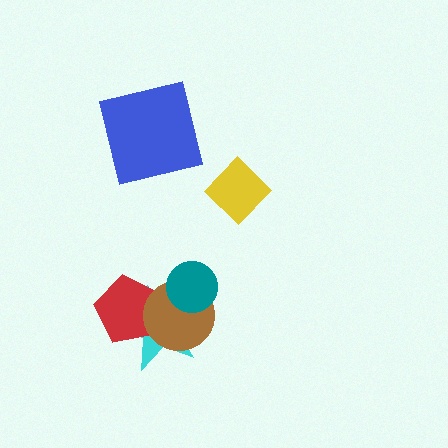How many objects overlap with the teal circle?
2 objects overlap with the teal circle.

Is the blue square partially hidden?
No, no other shape covers it.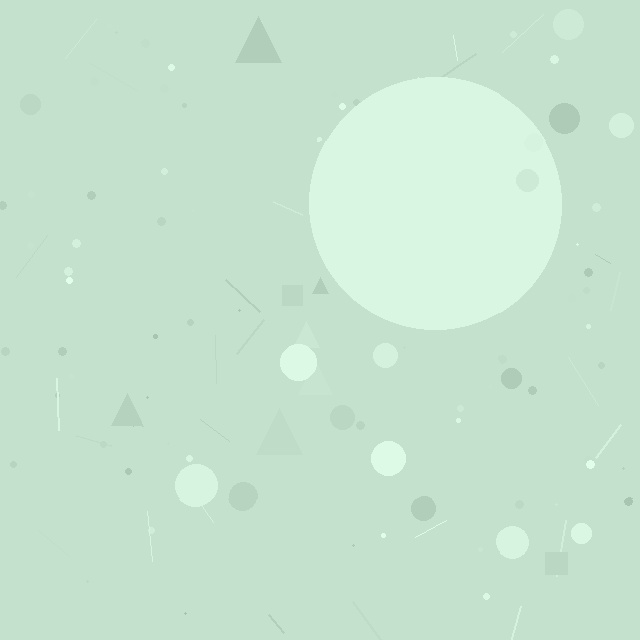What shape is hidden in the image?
A circle is hidden in the image.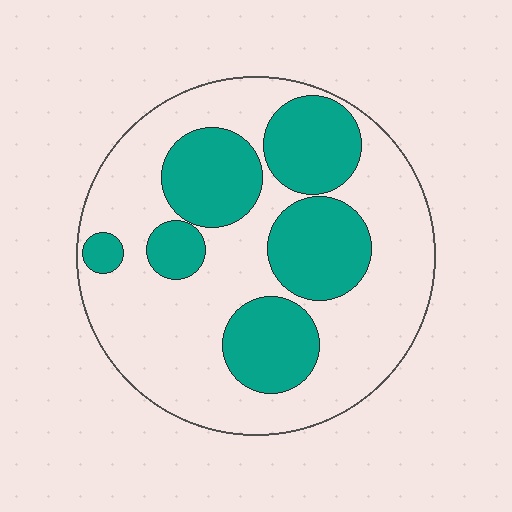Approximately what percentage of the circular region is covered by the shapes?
Approximately 35%.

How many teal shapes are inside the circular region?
6.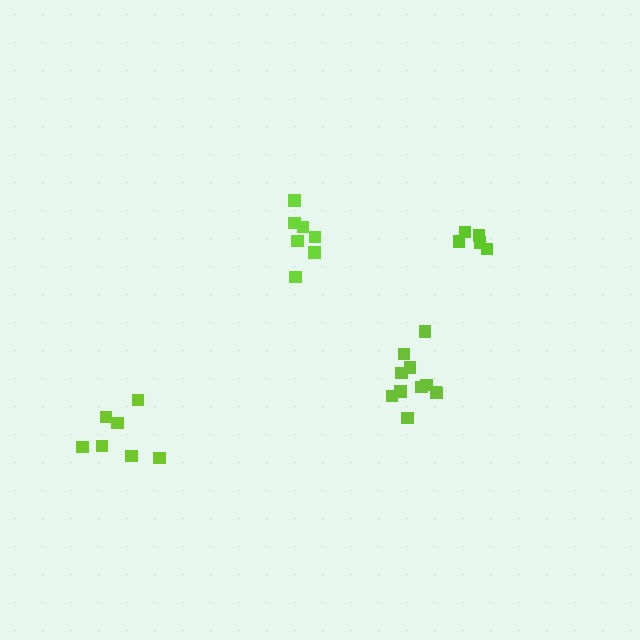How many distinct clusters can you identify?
There are 4 distinct clusters.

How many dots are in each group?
Group 1: 5 dots, Group 2: 7 dots, Group 3: 11 dots, Group 4: 7 dots (30 total).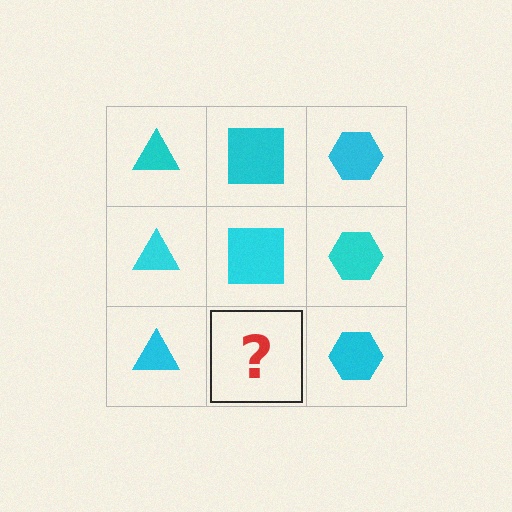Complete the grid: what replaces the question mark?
The question mark should be replaced with a cyan square.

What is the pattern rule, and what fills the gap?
The rule is that each column has a consistent shape. The gap should be filled with a cyan square.